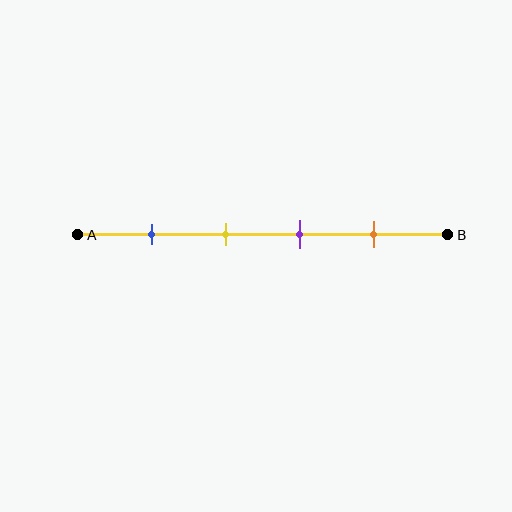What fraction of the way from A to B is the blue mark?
The blue mark is approximately 20% (0.2) of the way from A to B.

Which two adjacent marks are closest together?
The yellow and purple marks are the closest adjacent pair.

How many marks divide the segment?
There are 4 marks dividing the segment.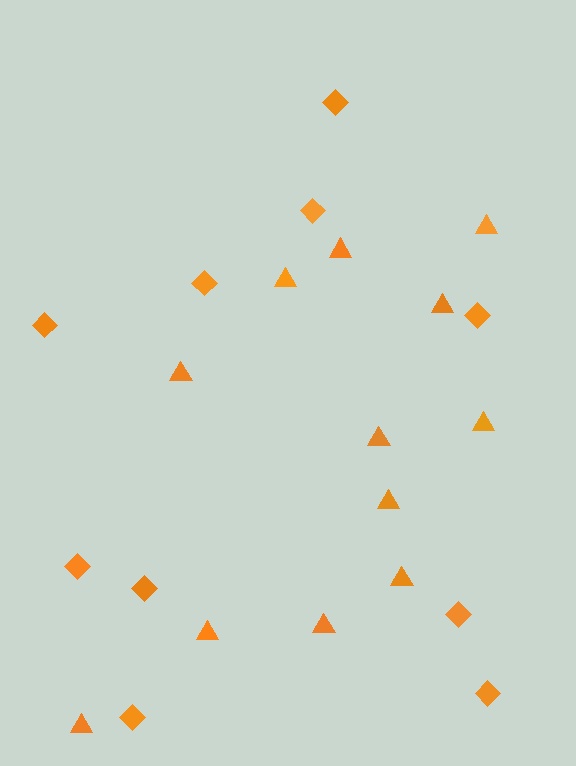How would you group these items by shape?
There are 2 groups: one group of triangles (12) and one group of diamonds (10).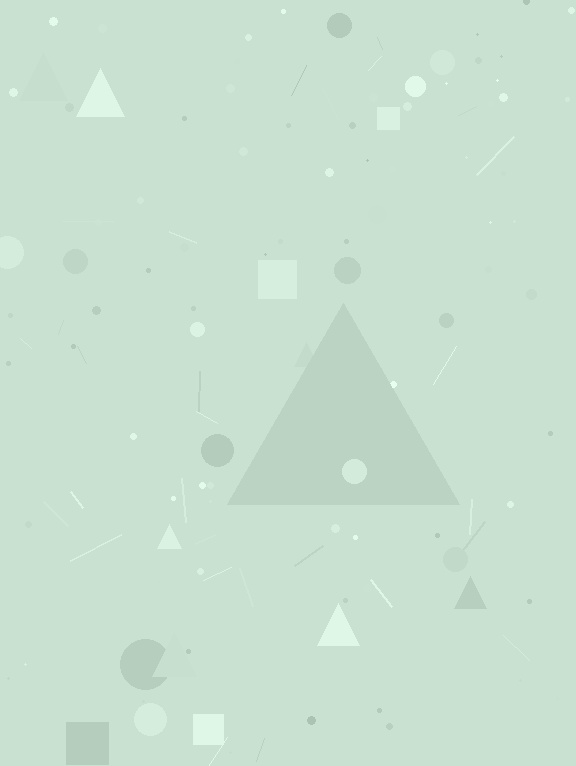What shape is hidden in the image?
A triangle is hidden in the image.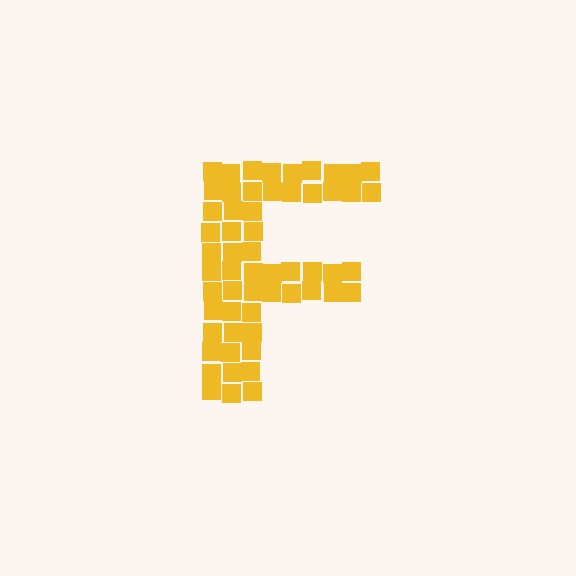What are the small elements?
The small elements are squares.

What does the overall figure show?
The overall figure shows the letter F.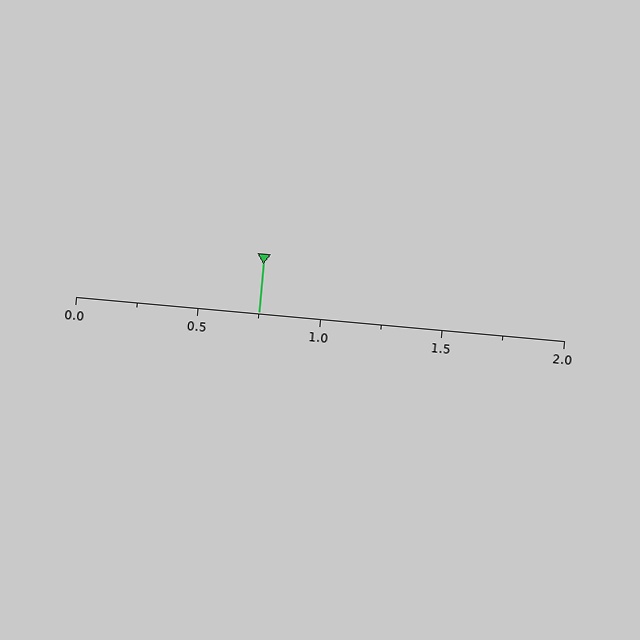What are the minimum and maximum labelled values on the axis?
The axis runs from 0.0 to 2.0.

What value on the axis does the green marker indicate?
The marker indicates approximately 0.75.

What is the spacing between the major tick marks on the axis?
The major ticks are spaced 0.5 apart.